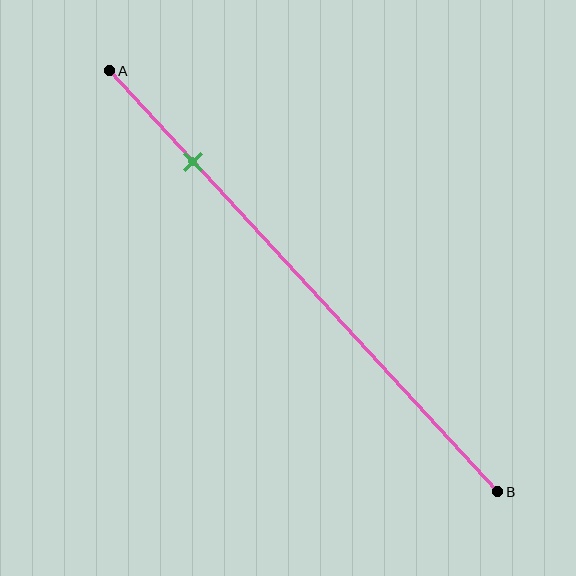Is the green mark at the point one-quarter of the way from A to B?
No, the mark is at about 20% from A, not at the 25% one-quarter point.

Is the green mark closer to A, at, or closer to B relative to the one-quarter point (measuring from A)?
The green mark is closer to point A than the one-quarter point of segment AB.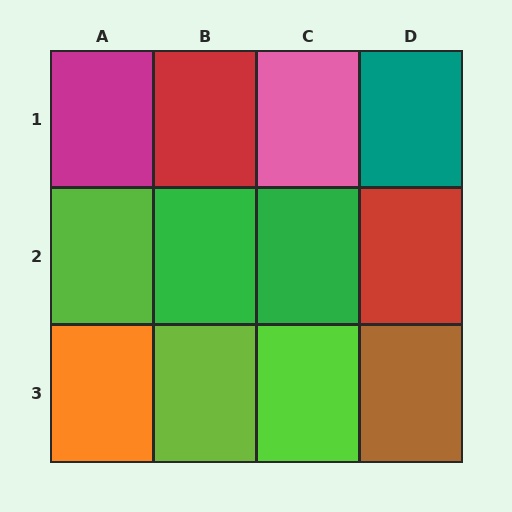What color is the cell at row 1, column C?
Pink.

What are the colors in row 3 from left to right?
Orange, lime, lime, brown.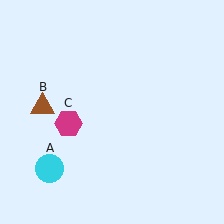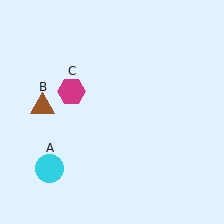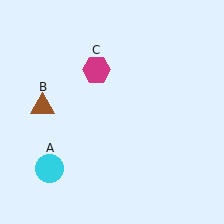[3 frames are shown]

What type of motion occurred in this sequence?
The magenta hexagon (object C) rotated clockwise around the center of the scene.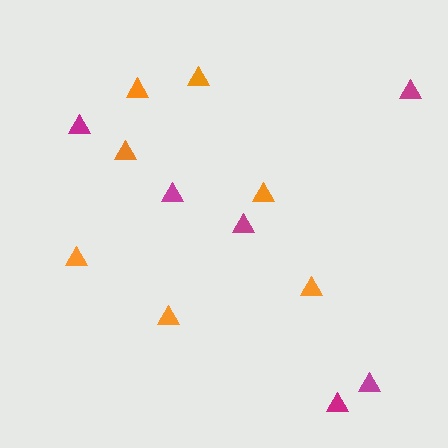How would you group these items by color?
There are 2 groups: one group of magenta triangles (6) and one group of orange triangles (7).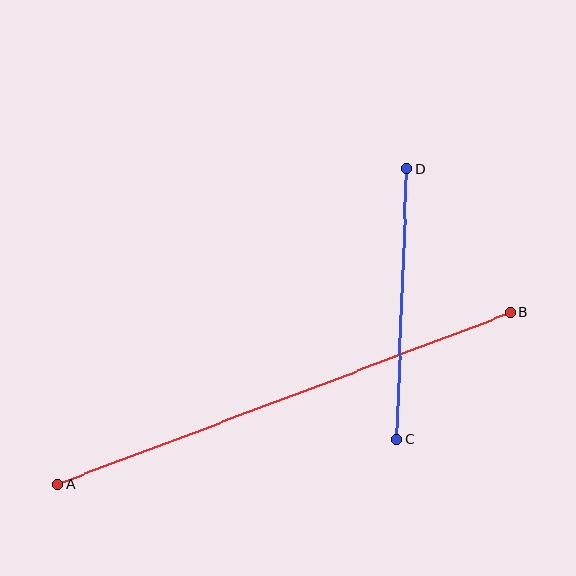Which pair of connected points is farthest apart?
Points A and B are farthest apart.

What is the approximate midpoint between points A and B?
The midpoint is at approximately (284, 398) pixels.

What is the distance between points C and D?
The distance is approximately 271 pixels.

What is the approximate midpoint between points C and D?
The midpoint is at approximately (402, 304) pixels.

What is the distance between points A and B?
The distance is approximately 484 pixels.